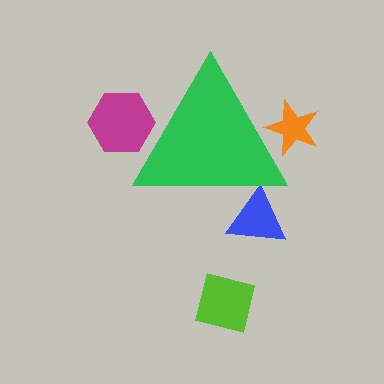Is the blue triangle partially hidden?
Yes, the blue triangle is partially hidden behind the green triangle.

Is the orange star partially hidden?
Yes, the orange star is partially hidden behind the green triangle.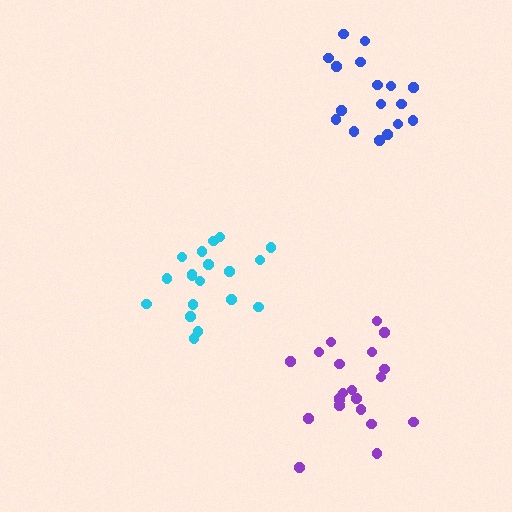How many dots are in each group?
Group 1: 19 dots, Group 2: 17 dots, Group 3: 21 dots (57 total).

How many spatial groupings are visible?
There are 3 spatial groupings.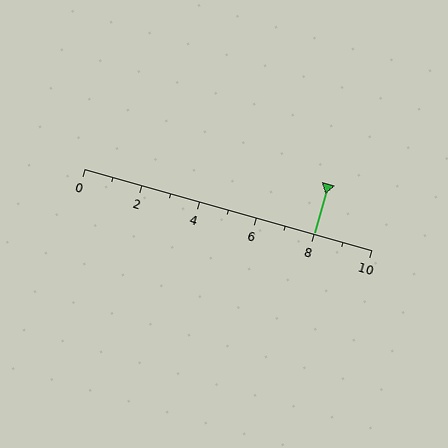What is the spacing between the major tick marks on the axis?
The major ticks are spaced 2 apart.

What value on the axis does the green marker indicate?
The marker indicates approximately 8.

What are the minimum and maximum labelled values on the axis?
The axis runs from 0 to 10.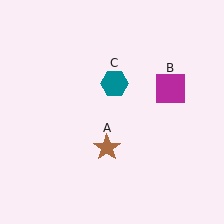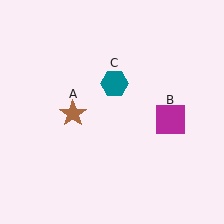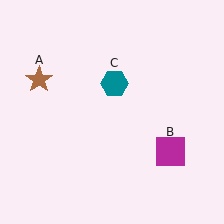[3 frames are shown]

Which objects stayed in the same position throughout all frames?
Teal hexagon (object C) remained stationary.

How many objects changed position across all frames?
2 objects changed position: brown star (object A), magenta square (object B).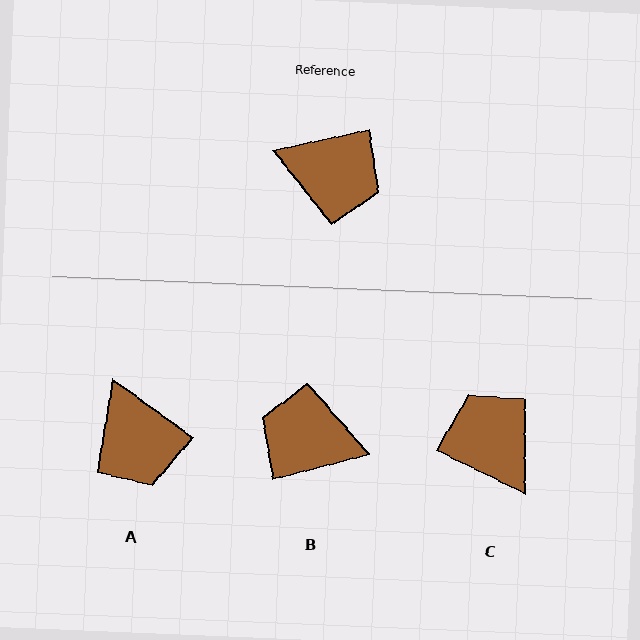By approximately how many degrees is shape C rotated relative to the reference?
Approximately 142 degrees counter-clockwise.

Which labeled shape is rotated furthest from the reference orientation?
B, about 178 degrees away.